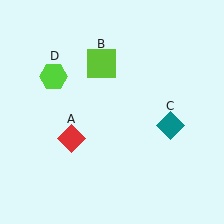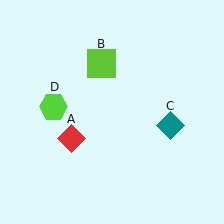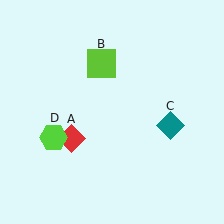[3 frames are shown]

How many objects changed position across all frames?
1 object changed position: lime hexagon (object D).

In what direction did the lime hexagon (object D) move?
The lime hexagon (object D) moved down.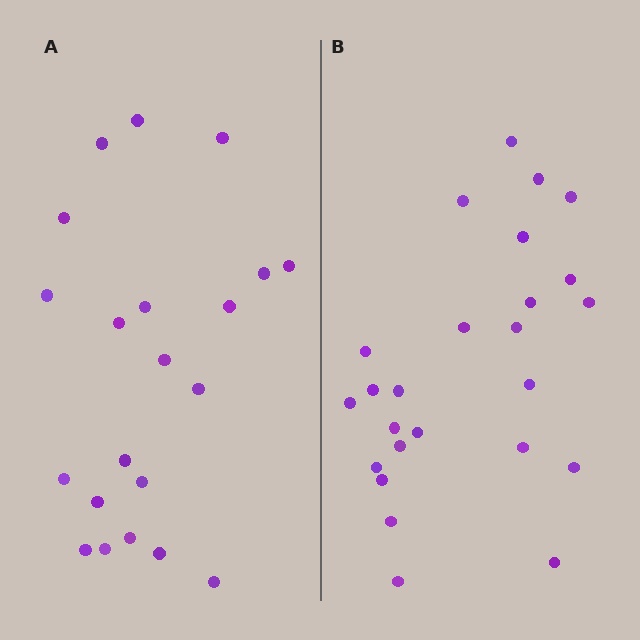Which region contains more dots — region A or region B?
Region B (the right region) has more dots.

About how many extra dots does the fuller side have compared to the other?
Region B has about 4 more dots than region A.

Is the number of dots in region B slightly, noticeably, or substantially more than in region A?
Region B has only slightly more — the two regions are fairly close. The ratio is roughly 1.2 to 1.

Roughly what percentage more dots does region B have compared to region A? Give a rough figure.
About 20% more.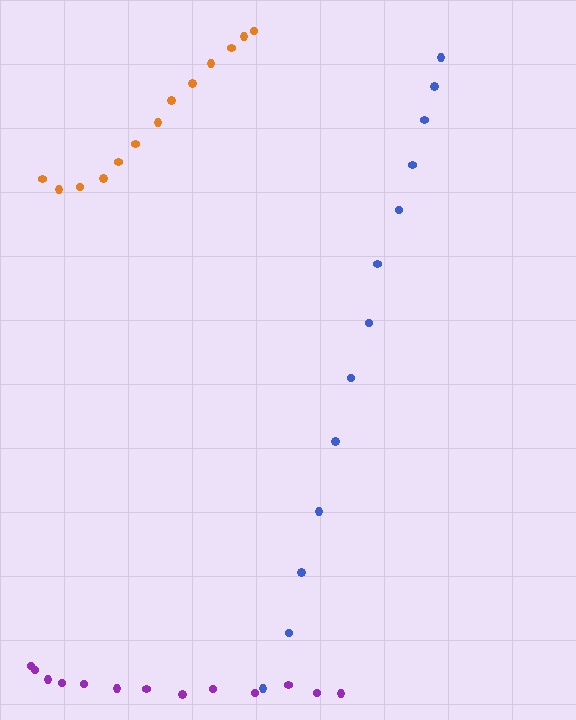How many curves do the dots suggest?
There are 3 distinct paths.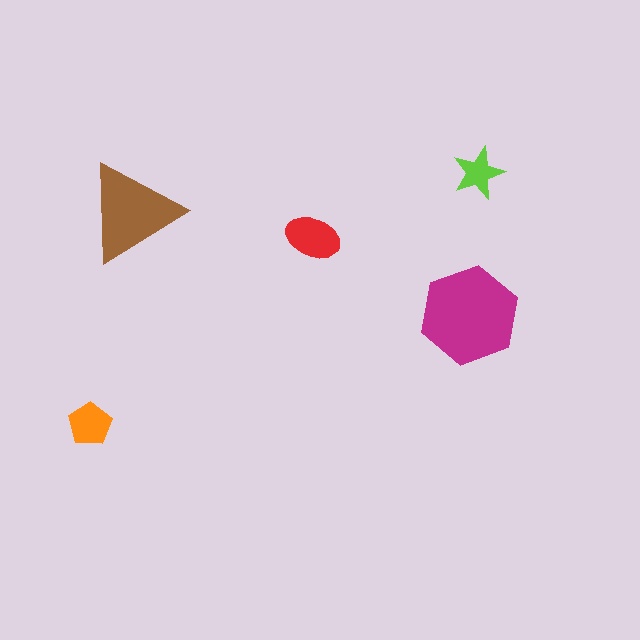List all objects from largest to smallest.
The magenta hexagon, the brown triangle, the red ellipse, the orange pentagon, the lime star.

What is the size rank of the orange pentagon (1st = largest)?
4th.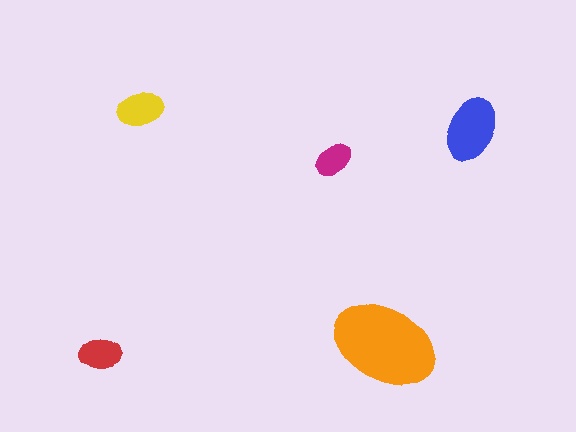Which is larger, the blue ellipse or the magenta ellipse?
The blue one.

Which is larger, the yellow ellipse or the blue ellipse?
The blue one.